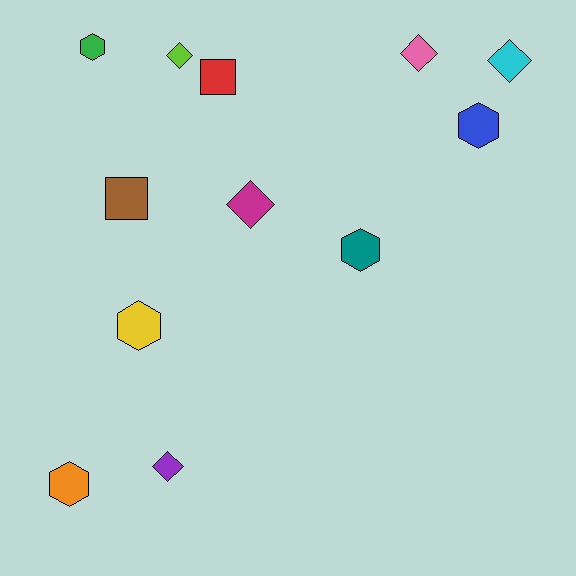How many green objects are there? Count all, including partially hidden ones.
There is 1 green object.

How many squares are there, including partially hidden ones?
There are 2 squares.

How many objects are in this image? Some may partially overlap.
There are 12 objects.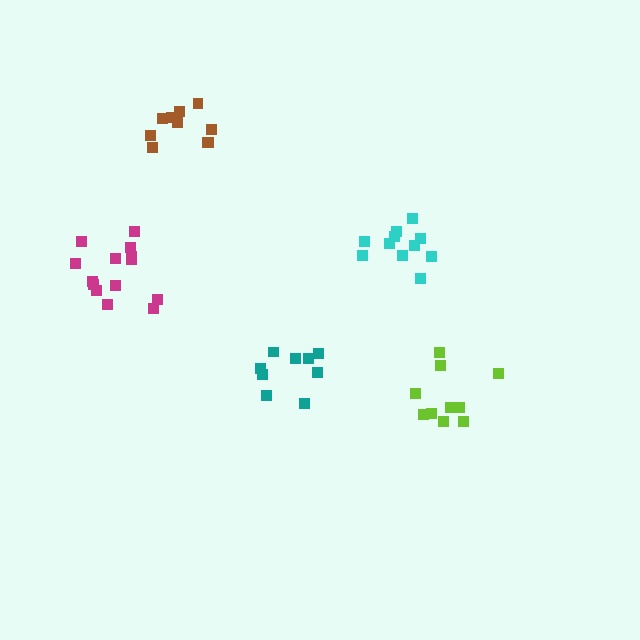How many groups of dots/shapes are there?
There are 5 groups.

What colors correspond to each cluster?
The clusters are colored: lime, magenta, brown, teal, cyan.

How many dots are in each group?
Group 1: 10 dots, Group 2: 14 dots, Group 3: 10 dots, Group 4: 9 dots, Group 5: 11 dots (54 total).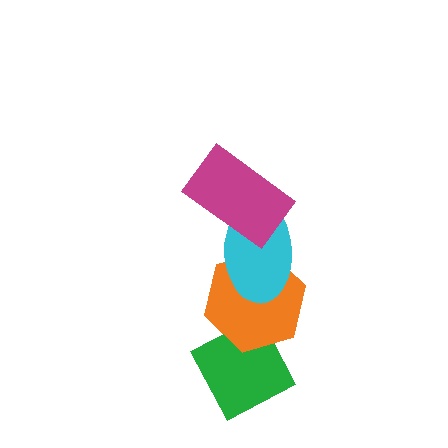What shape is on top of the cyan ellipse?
The magenta rectangle is on top of the cyan ellipse.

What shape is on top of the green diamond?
The orange hexagon is on top of the green diamond.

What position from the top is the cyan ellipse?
The cyan ellipse is 2nd from the top.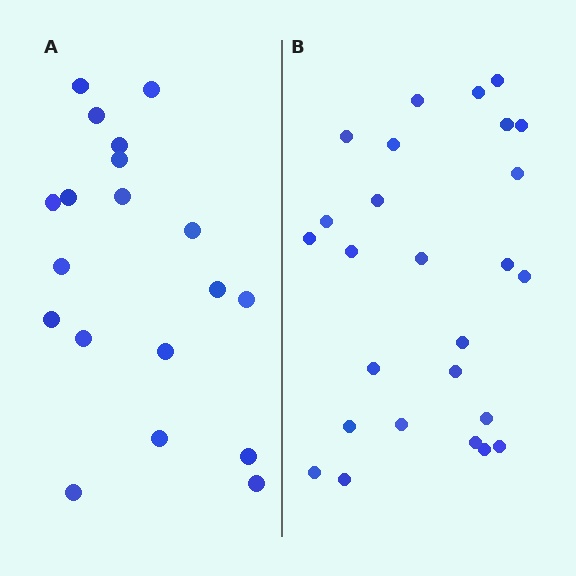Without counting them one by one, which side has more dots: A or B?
Region B (the right region) has more dots.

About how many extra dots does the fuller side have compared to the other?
Region B has roughly 8 or so more dots than region A.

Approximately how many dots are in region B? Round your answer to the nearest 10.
About 30 dots. (The exact count is 26, which rounds to 30.)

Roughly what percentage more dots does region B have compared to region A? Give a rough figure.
About 35% more.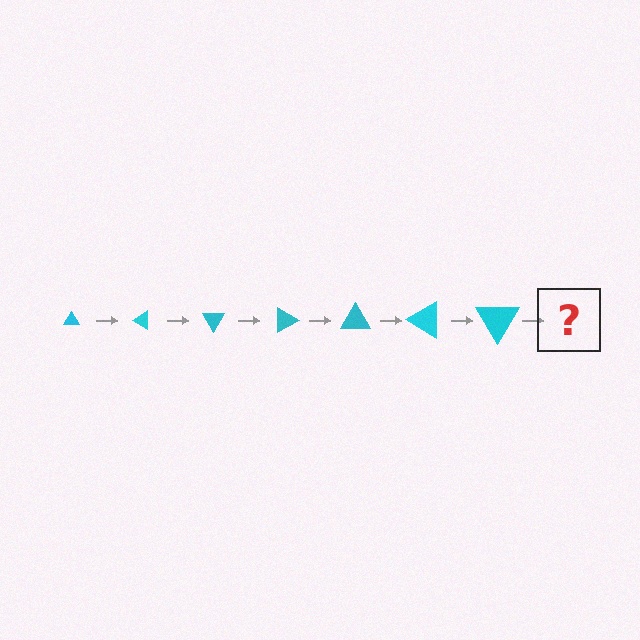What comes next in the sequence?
The next element should be a triangle, larger than the previous one and rotated 210 degrees from the start.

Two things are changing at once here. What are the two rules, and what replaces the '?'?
The two rules are that the triangle grows larger each step and it rotates 30 degrees each step. The '?' should be a triangle, larger than the previous one and rotated 210 degrees from the start.